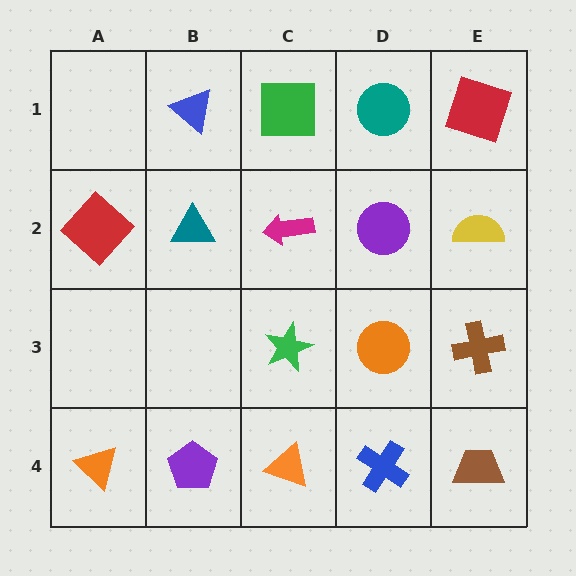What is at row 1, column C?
A green square.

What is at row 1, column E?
A red square.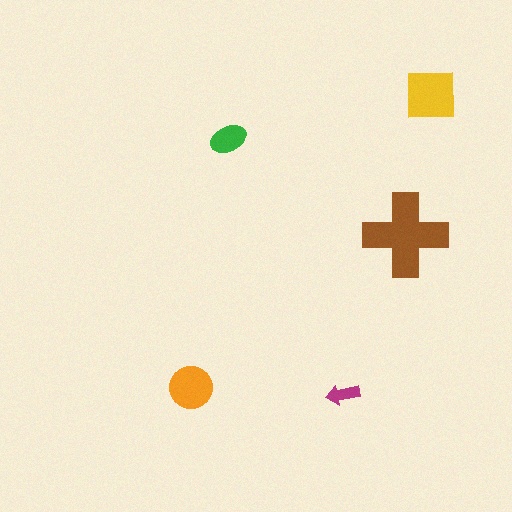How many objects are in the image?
There are 5 objects in the image.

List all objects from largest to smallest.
The brown cross, the yellow square, the orange circle, the green ellipse, the magenta arrow.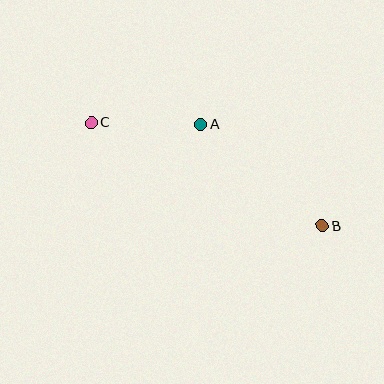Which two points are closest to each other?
Points A and C are closest to each other.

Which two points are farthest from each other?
Points B and C are farthest from each other.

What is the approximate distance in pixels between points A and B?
The distance between A and B is approximately 158 pixels.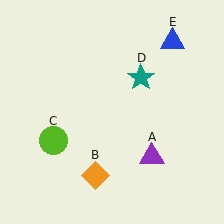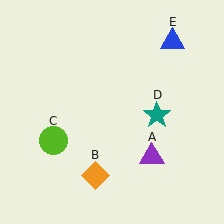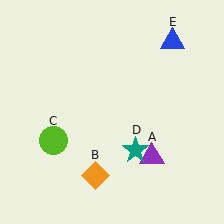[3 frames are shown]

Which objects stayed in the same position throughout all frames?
Purple triangle (object A) and orange diamond (object B) and lime circle (object C) and blue triangle (object E) remained stationary.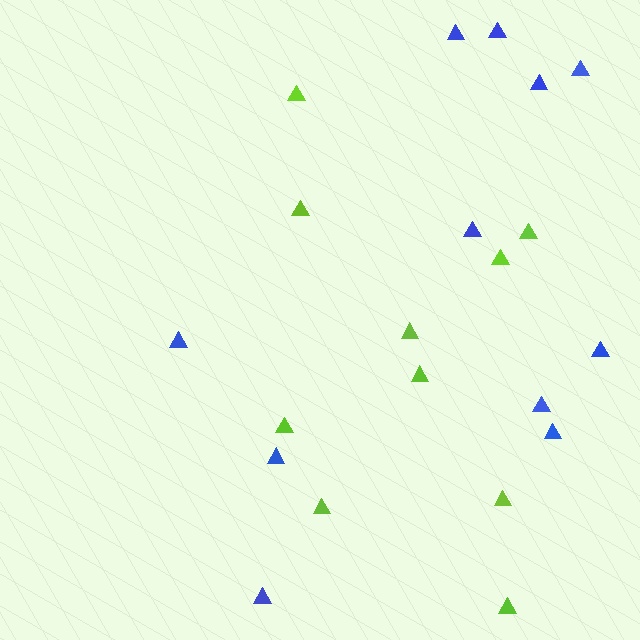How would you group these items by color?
There are 2 groups: one group of lime triangles (10) and one group of blue triangles (11).